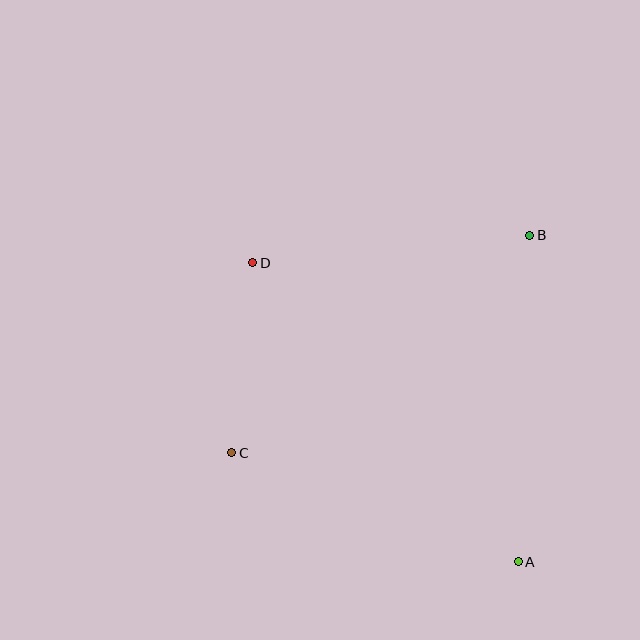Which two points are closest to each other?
Points C and D are closest to each other.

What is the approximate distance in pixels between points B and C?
The distance between B and C is approximately 369 pixels.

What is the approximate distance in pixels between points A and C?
The distance between A and C is approximately 306 pixels.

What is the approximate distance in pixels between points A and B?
The distance between A and B is approximately 327 pixels.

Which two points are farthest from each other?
Points A and D are farthest from each other.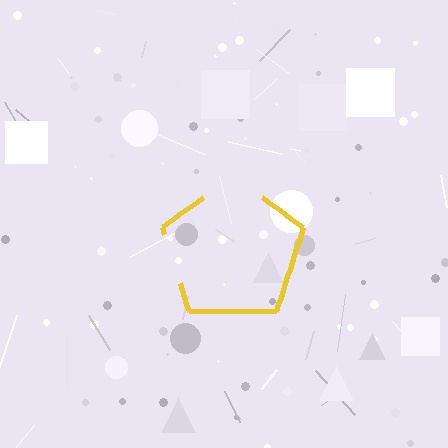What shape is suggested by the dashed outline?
The dashed outline suggests a pentagon.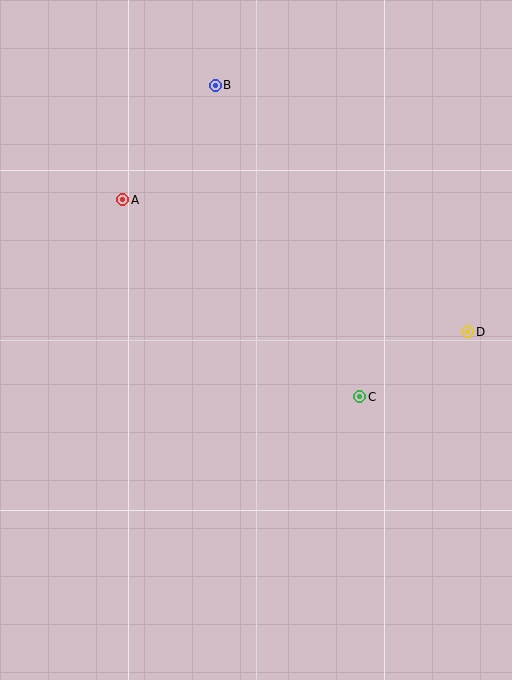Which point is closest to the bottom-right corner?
Point C is closest to the bottom-right corner.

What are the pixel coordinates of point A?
Point A is at (123, 200).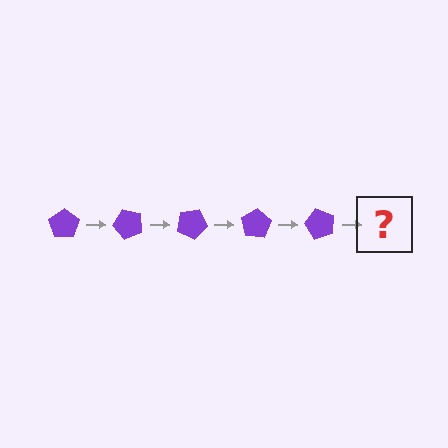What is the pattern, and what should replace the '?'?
The pattern is that the pentagon rotates 50 degrees each step. The '?' should be a purple pentagon rotated 250 degrees.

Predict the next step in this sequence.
The next step is a purple pentagon rotated 250 degrees.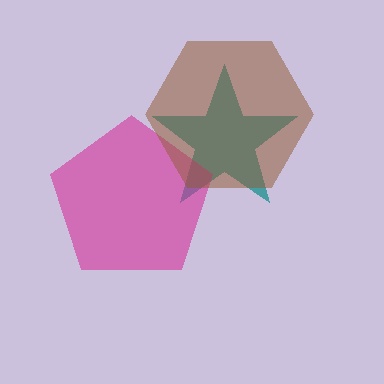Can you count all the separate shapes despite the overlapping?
Yes, there are 3 separate shapes.